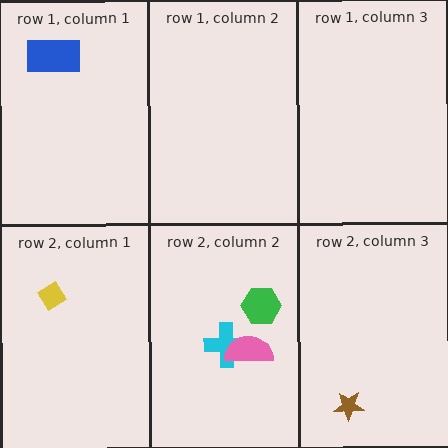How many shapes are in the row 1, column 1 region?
1.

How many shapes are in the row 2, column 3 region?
1.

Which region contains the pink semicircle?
The row 2, column 2 region.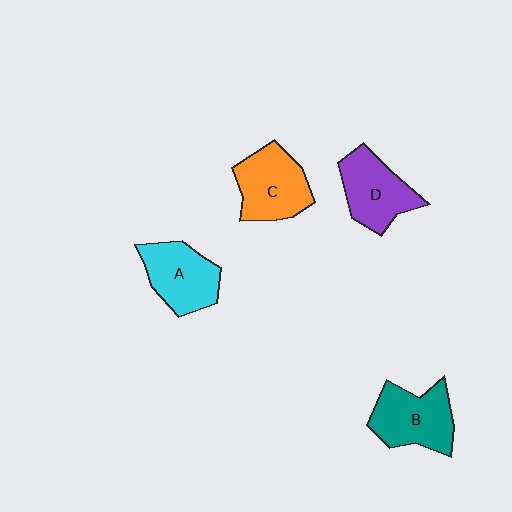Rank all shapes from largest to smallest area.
From largest to smallest: B (teal), C (orange), D (purple), A (cyan).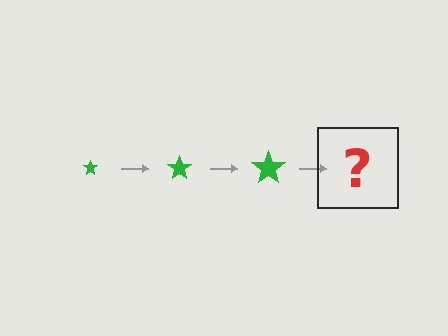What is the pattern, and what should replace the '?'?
The pattern is that the star gets progressively larger each step. The '?' should be a green star, larger than the previous one.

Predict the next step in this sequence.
The next step is a green star, larger than the previous one.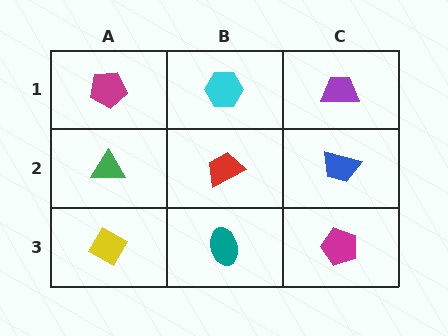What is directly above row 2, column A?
A magenta pentagon.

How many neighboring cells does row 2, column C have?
3.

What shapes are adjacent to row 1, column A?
A green triangle (row 2, column A), a cyan hexagon (row 1, column B).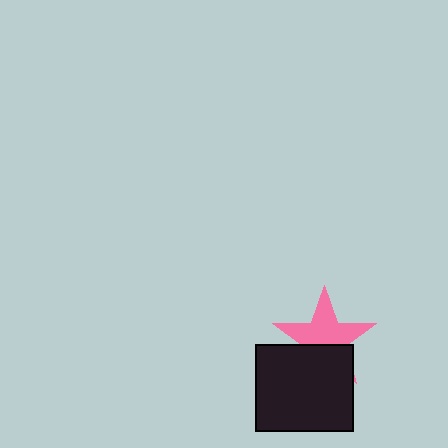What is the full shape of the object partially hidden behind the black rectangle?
The partially hidden object is a pink star.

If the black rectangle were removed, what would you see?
You would see the complete pink star.